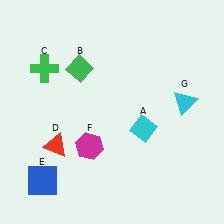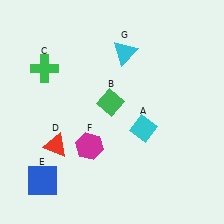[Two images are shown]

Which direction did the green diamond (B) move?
The green diamond (B) moved down.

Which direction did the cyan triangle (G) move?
The cyan triangle (G) moved left.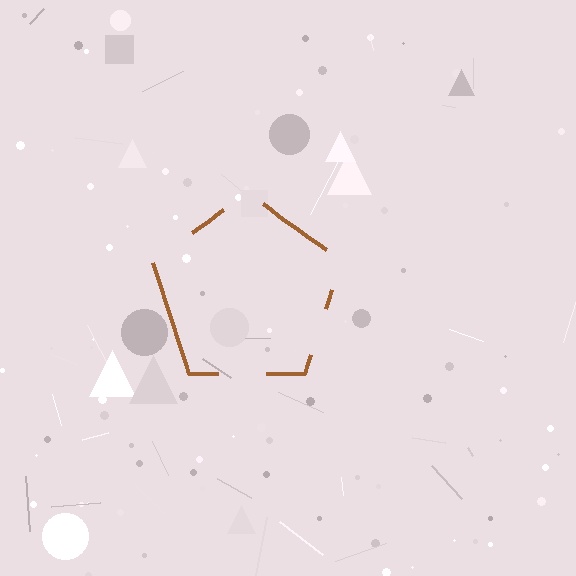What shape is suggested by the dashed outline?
The dashed outline suggests a pentagon.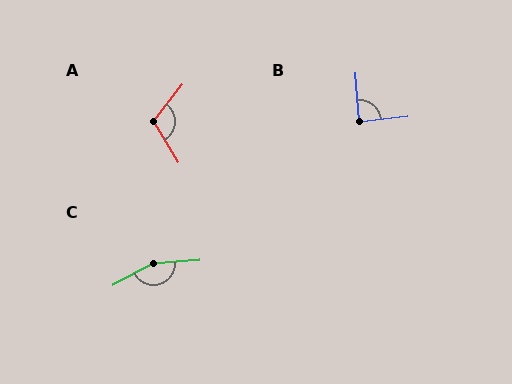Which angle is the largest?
C, at approximately 156 degrees.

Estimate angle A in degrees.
Approximately 110 degrees.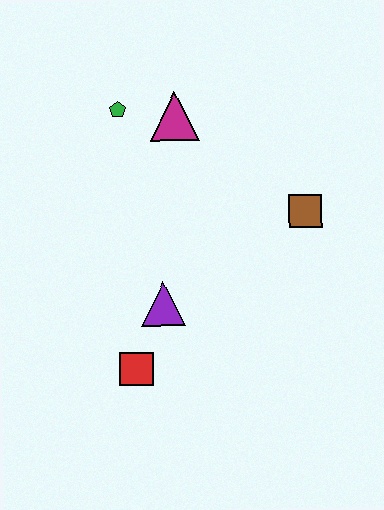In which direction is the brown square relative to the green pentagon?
The brown square is to the right of the green pentagon.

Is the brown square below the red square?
No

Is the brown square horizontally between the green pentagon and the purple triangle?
No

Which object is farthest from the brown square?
The red square is farthest from the brown square.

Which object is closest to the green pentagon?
The magenta triangle is closest to the green pentagon.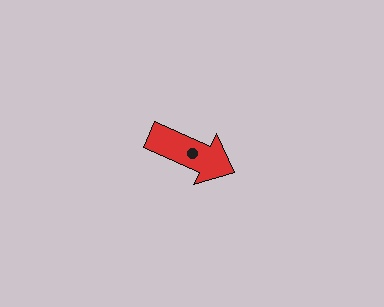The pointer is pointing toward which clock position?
Roughly 4 o'clock.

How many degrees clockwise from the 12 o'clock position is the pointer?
Approximately 114 degrees.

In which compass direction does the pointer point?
Southeast.